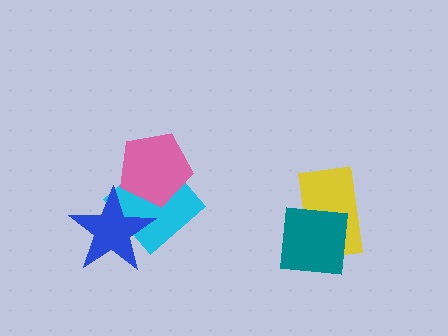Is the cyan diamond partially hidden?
Yes, it is partially covered by another shape.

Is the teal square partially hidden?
No, no other shape covers it.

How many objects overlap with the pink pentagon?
2 objects overlap with the pink pentagon.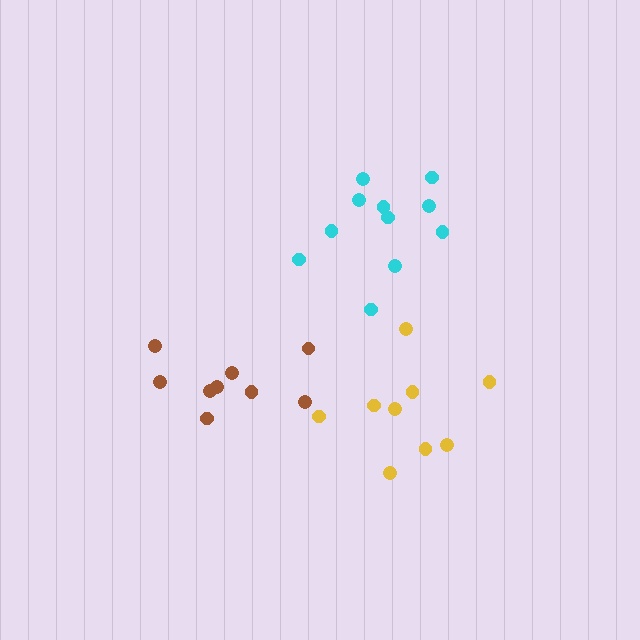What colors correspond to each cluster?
The clusters are colored: brown, yellow, cyan.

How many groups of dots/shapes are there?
There are 3 groups.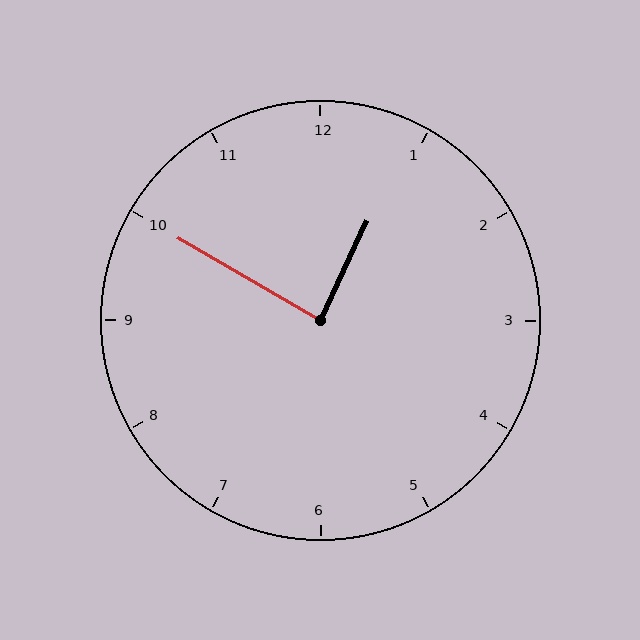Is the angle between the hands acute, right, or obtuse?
It is right.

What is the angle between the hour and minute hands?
Approximately 85 degrees.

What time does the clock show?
12:50.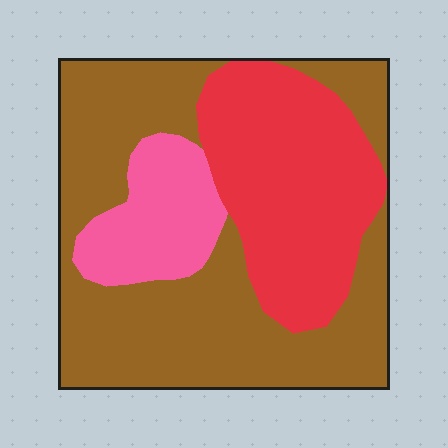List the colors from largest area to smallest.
From largest to smallest: brown, red, pink.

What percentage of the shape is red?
Red covers 31% of the shape.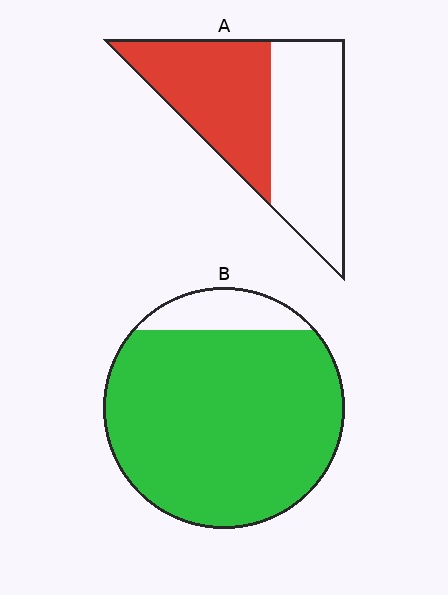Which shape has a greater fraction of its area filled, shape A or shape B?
Shape B.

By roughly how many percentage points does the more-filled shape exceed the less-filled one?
By roughly 40 percentage points (B over A).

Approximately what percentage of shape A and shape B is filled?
A is approximately 50% and B is approximately 90%.